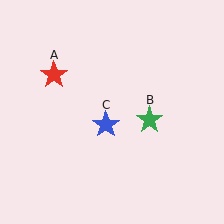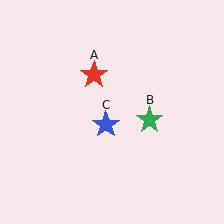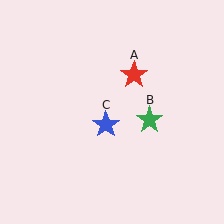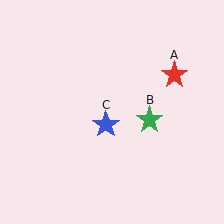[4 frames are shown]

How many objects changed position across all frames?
1 object changed position: red star (object A).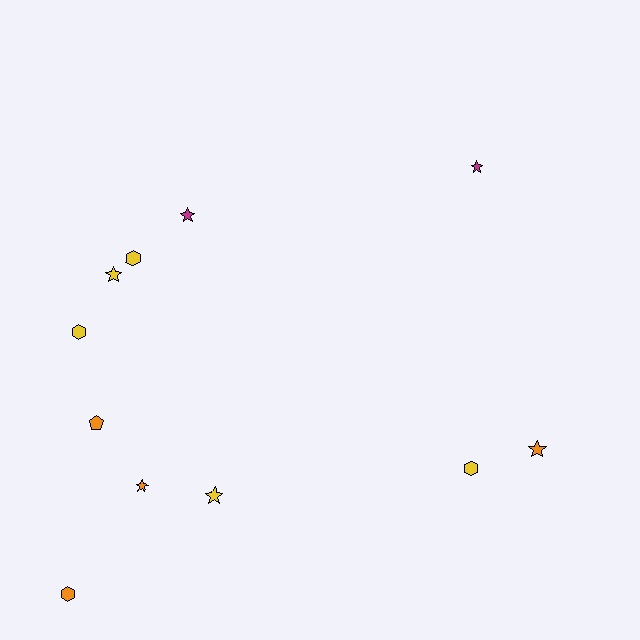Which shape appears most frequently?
Star, with 6 objects.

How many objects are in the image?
There are 11 objects.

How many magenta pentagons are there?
There are no magenta pentagons.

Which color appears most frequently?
Yellow, with 5 objects.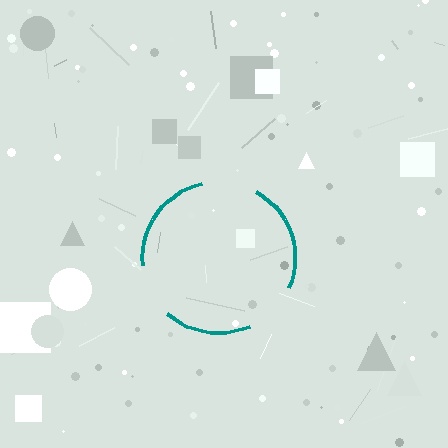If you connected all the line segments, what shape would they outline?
They would outline a circle.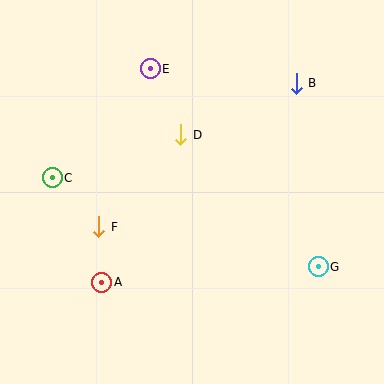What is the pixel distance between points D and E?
The distance between D and E is 73 pixels.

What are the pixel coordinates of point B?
Point B is at (296, 83).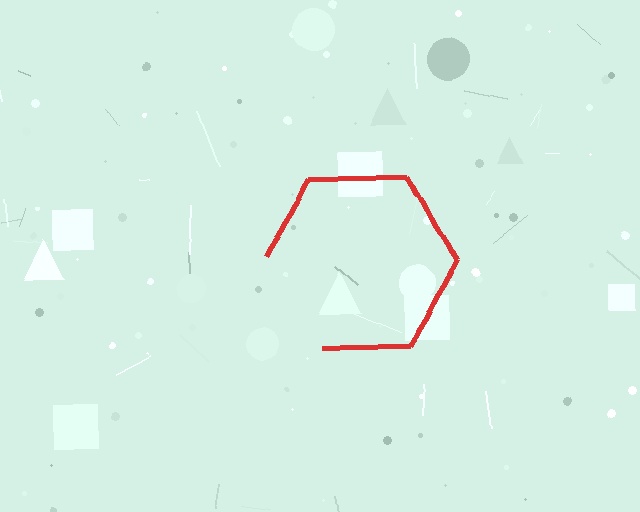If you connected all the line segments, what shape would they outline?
They would outline a hexagon.